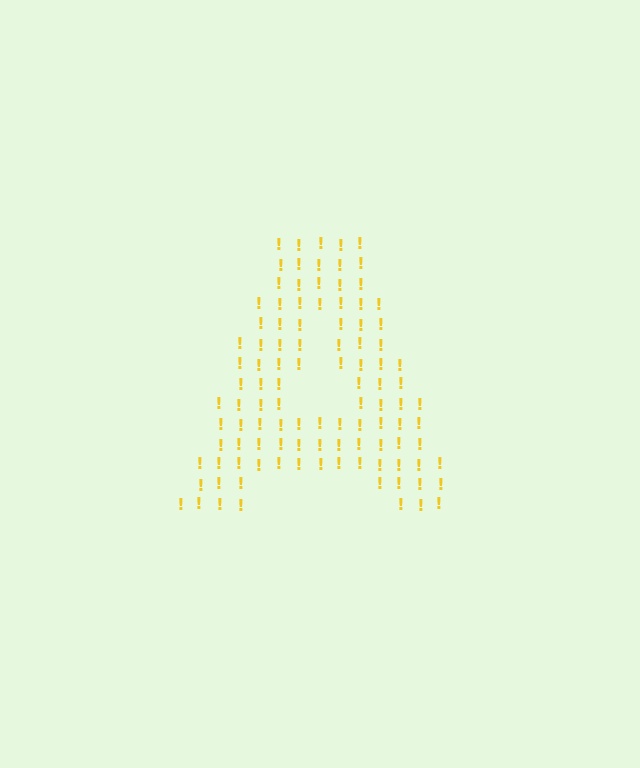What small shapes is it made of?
It is made of small exclamation marks.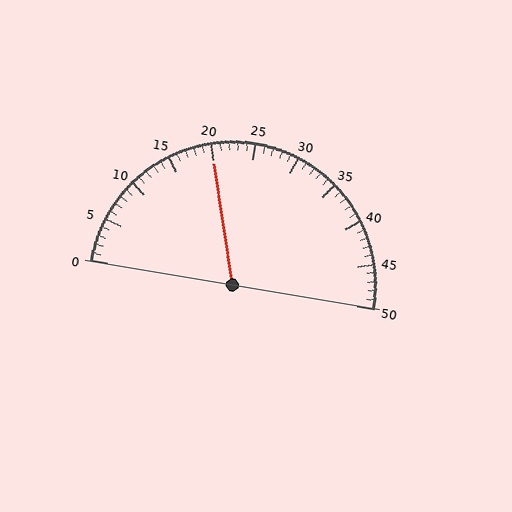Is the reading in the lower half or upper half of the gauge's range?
The reading is in the lower half of the range (0 to 50).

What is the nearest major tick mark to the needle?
The nearest major tick mark is 20.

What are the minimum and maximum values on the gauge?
The gauge ranges from 0 to 50.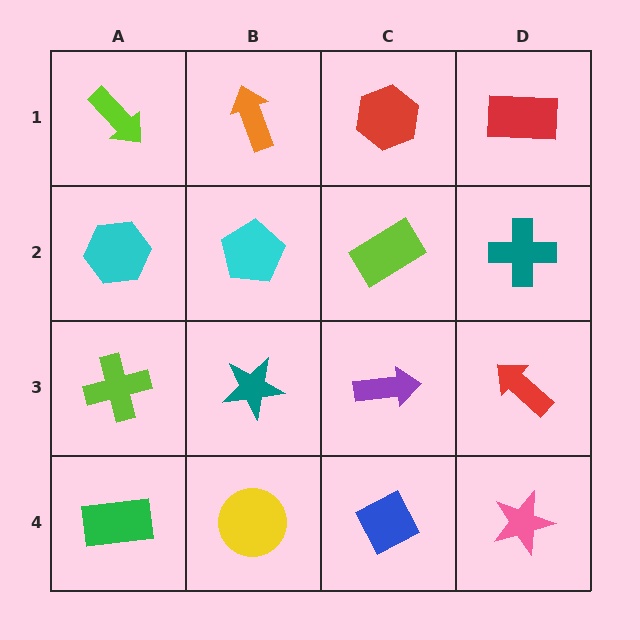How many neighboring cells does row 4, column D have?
2.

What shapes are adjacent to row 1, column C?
A lime rectangle (row 2, column C), an orange arrow (row 1, column B), a red rectangle (row 1, column D).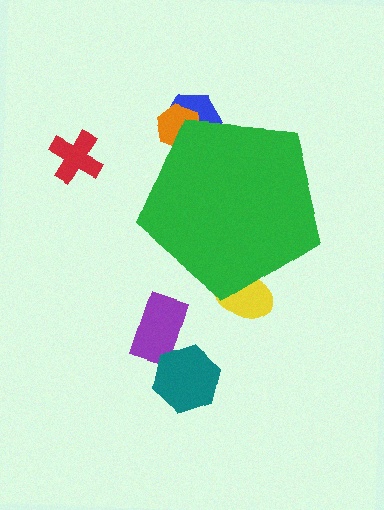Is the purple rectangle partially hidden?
No, the purple rectangle is fully visible.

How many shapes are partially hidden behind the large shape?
3 shapes are partially hidden.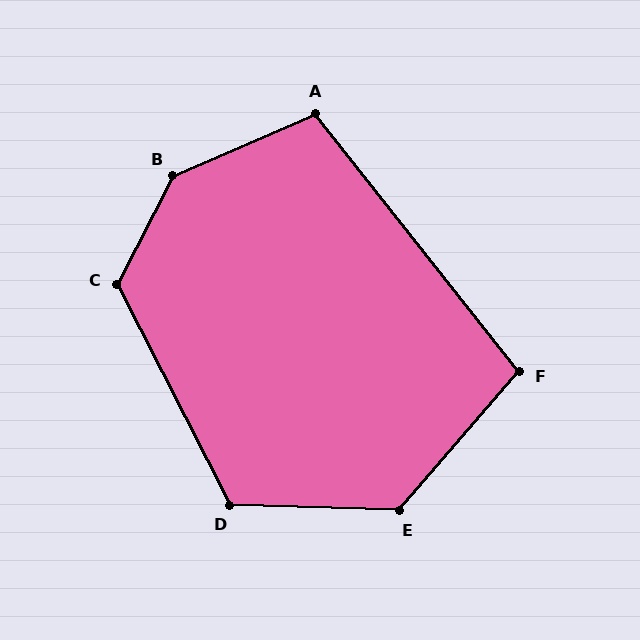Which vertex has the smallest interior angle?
F, at approximately 101 degrees.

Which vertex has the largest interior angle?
B, at approximately 141 degrees.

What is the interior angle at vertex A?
Approximately 105 degrees (obtuse).